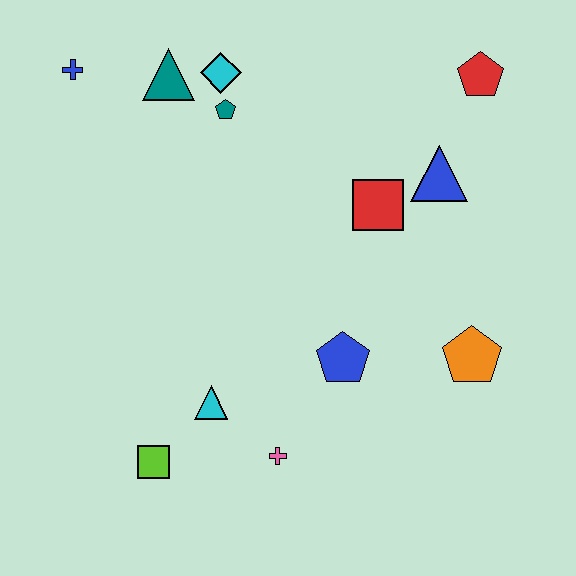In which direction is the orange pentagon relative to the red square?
The orange pentagon is below the red square.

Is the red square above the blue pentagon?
Yes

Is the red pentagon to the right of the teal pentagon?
Yes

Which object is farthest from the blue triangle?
The lime square is farthest from the blue triangle.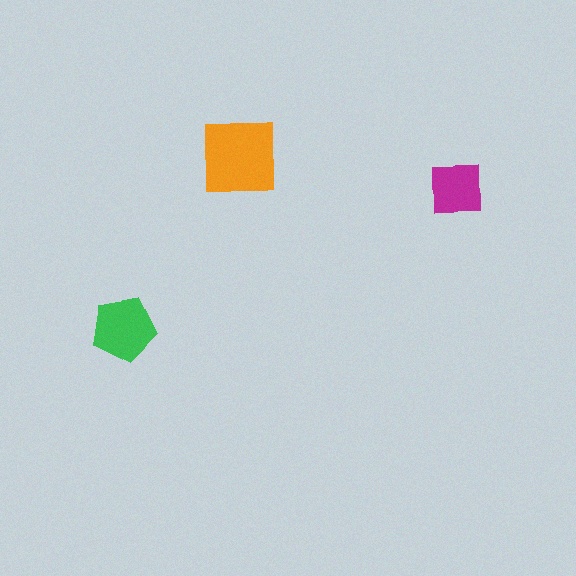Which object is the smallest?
The magenta square.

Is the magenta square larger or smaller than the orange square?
Smaller.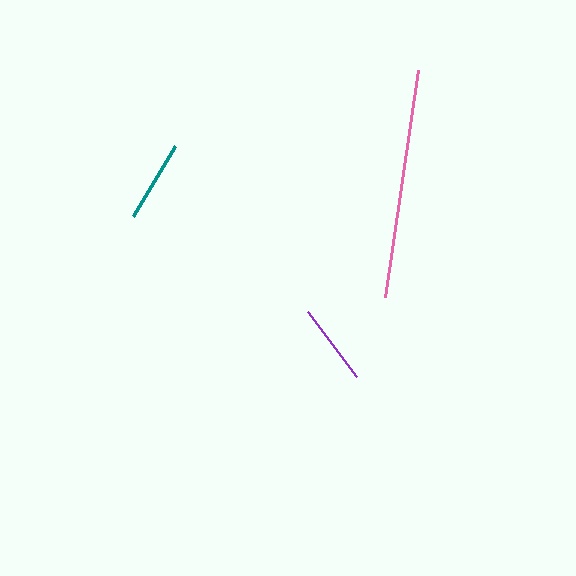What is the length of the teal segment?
The teal segment is approximately 81 pixels long.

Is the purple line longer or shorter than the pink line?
The pink line is longer than the purple line.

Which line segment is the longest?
The pink line is the longest at approximately 229 pixels.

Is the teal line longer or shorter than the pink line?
The pink line is longer than the teal line.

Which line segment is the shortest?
The teal line is the shortest at approximately 81 pixels.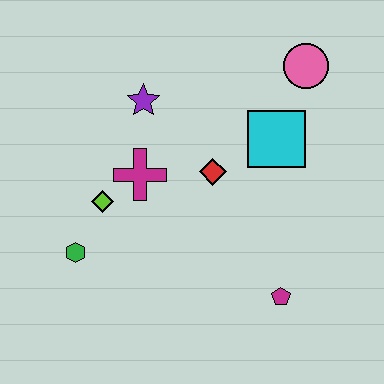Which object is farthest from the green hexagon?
The pink circle is farthest from the green hexagon.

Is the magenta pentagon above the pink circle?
No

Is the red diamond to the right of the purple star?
Yes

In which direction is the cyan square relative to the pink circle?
The cyan square is below the pink circle.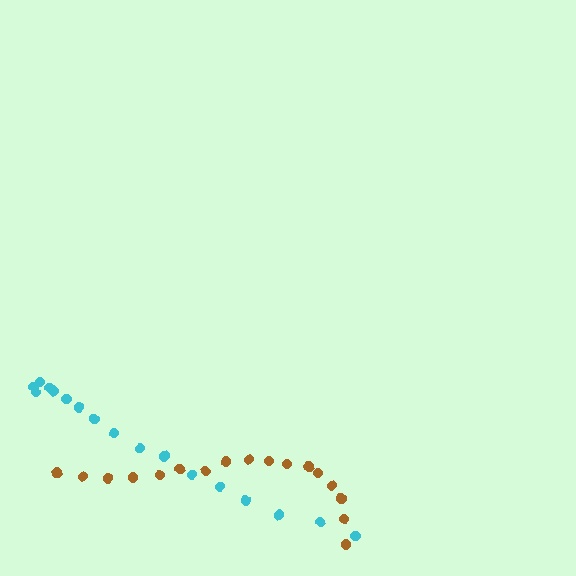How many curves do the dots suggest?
There are 2 distinct paths.